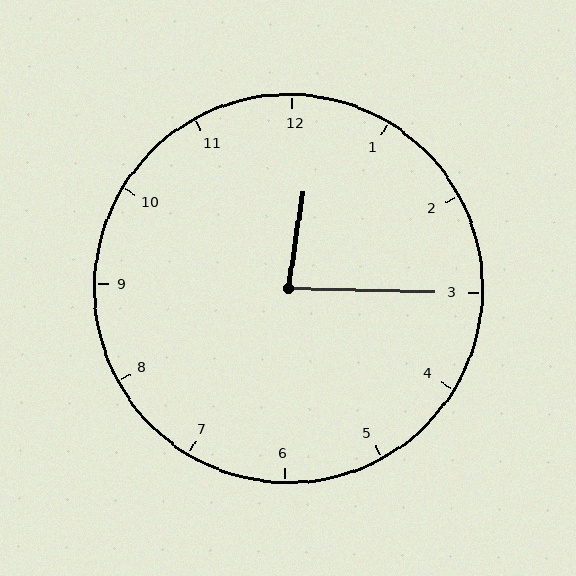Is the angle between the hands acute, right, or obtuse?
It is acute.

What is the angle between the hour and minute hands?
Approximately 82 degrees.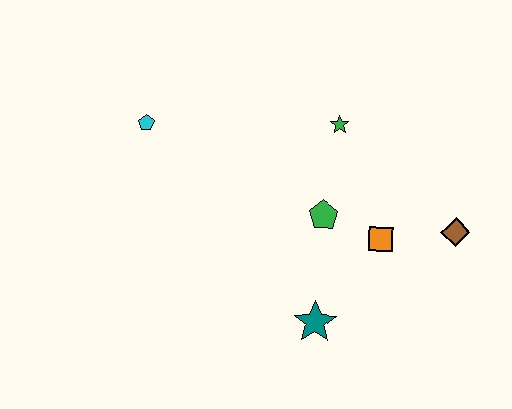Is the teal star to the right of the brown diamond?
No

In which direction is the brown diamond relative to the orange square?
The brown diamond is to the right of the orange square.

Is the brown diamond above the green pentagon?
No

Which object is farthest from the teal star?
The cyan pentagon is farthest from the teal star.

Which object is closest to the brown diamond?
The orange square is closest to the brown diamond.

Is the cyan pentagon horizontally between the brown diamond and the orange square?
No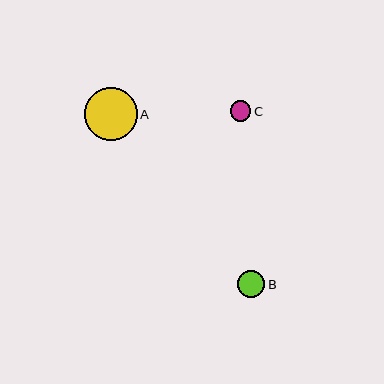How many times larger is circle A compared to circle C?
Circle A is approximately 2.6 times the size of circle C.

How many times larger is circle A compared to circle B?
Circle A is approximately 2.0 times the size of circle B.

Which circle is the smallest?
Circle C is the smallest with a size of approximately 20 pixels.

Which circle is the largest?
Circle A is the largest with a size of approximately 53 pixels.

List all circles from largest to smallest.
From largest to smallest: A, B, C.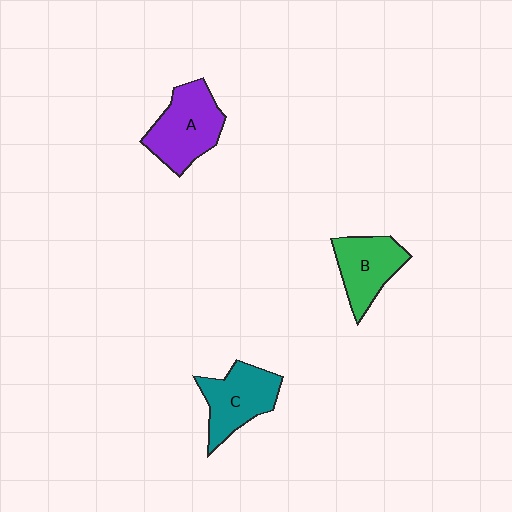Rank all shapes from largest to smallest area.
From largest to smallest: A (purple), C (teal), B (green).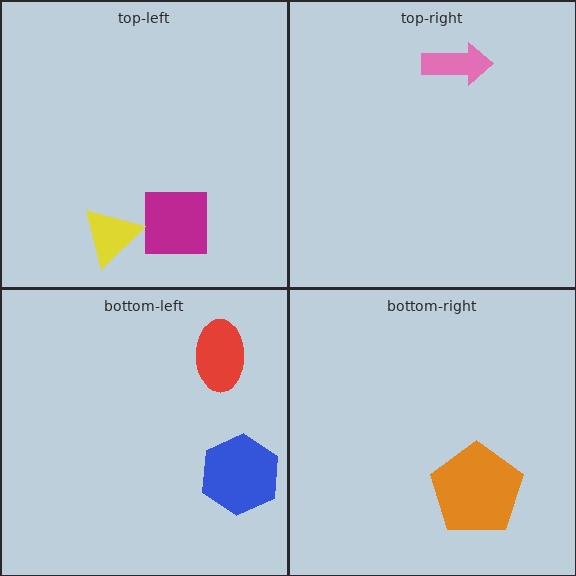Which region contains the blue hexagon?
The bottom-left region.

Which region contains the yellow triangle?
The top-left region.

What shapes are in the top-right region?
The pink arrow.